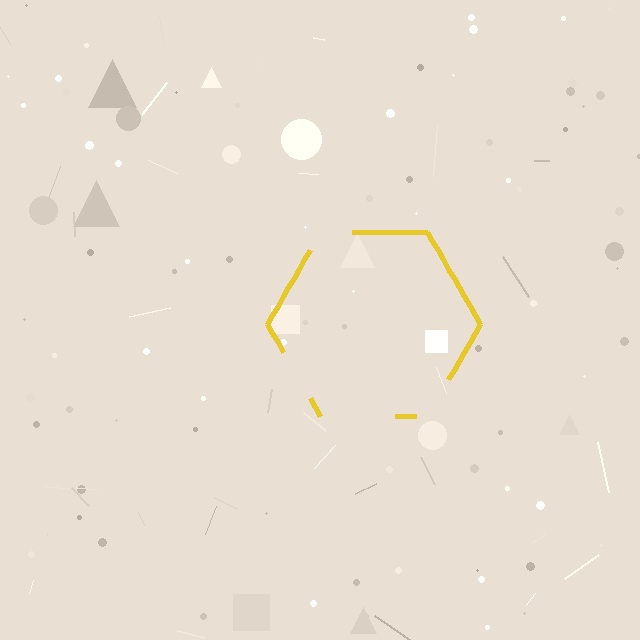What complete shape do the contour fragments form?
The contour fragments form a hexagon.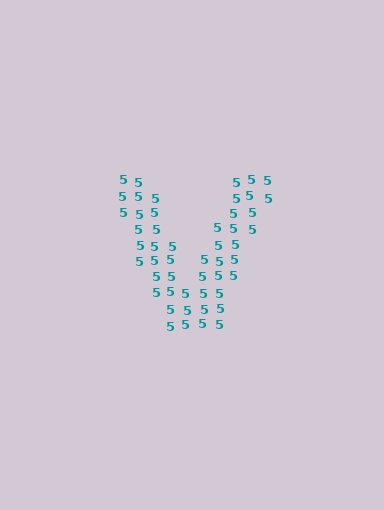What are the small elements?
The small elements are digit 5's.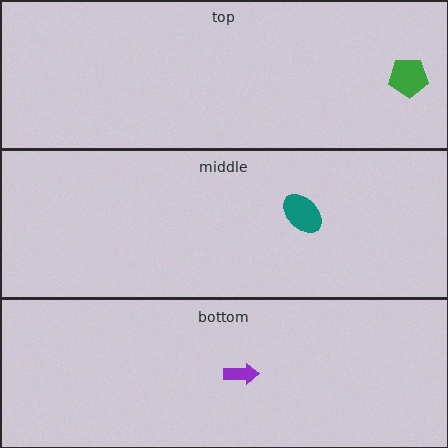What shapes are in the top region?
The green pentagon.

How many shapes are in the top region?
1.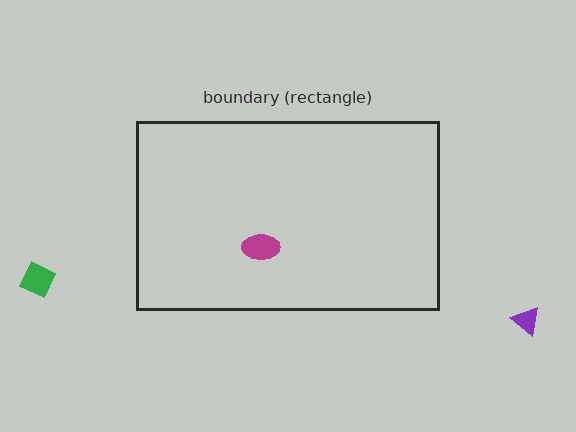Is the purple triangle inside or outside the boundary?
Outside.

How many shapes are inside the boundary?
1 inside, 2 outside.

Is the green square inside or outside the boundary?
Outside.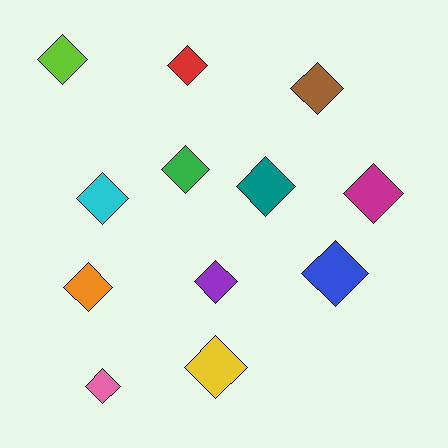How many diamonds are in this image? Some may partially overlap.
There are 12 diamonds.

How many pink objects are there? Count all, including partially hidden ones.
There is 1 pink object.